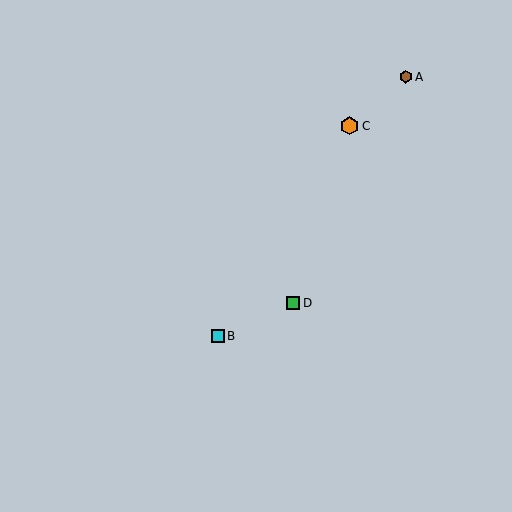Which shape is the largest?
The orange hexagon (labeled C) is the largest.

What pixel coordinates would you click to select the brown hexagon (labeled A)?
Click at (406, 77) to select the brown hexagon A.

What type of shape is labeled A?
Shape A is a brown hexagon.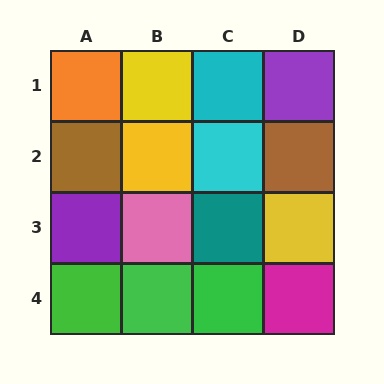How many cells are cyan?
2 cells are cyan.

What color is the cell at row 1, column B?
Yellow.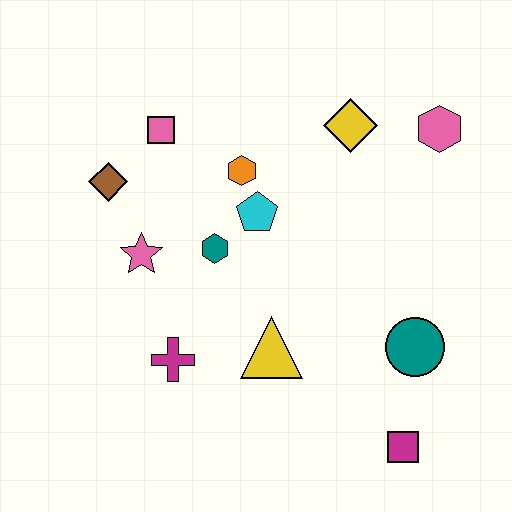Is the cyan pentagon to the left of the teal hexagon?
No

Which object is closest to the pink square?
The brown diamond is closest to the pink square.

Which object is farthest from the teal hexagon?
The magenta square is farthest from the teal hexagon.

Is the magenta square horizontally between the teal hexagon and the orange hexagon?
No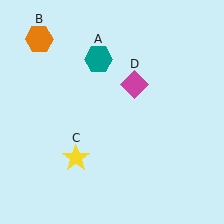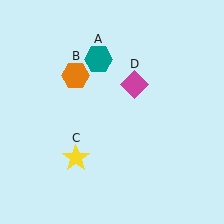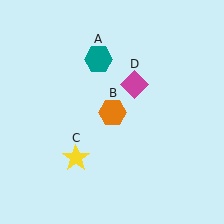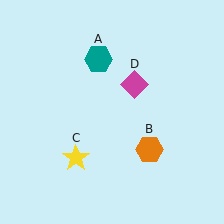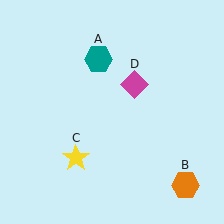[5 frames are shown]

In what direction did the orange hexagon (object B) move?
The orange hexagon (object B) moved down and to the right.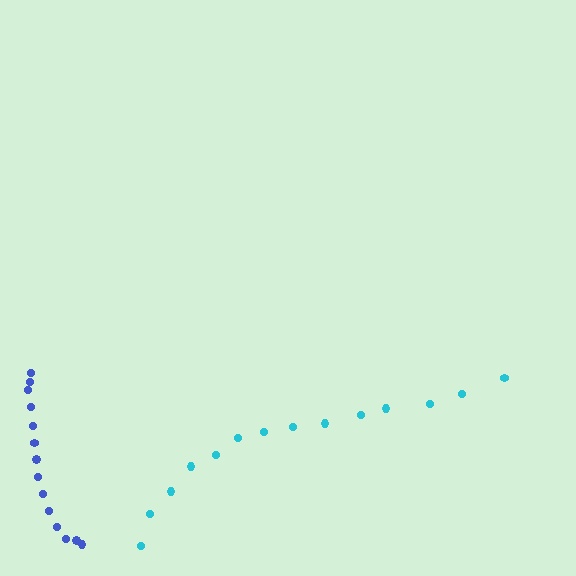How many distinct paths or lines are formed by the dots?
There are 2 distinct paths.